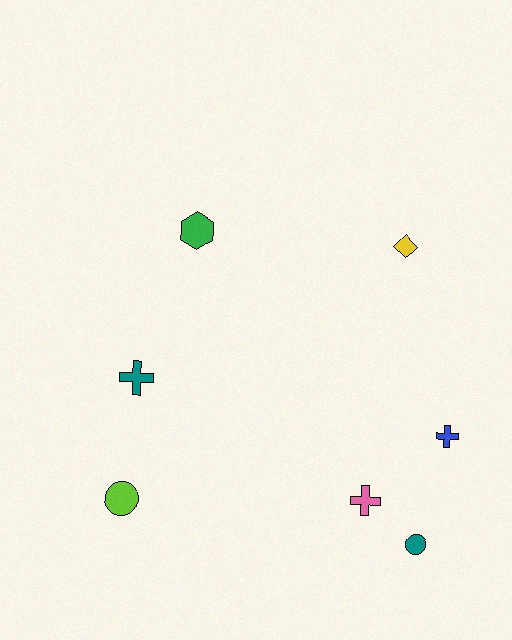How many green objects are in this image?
There is 1 green object.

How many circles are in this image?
There are 2 circles.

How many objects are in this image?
There are 7 objects.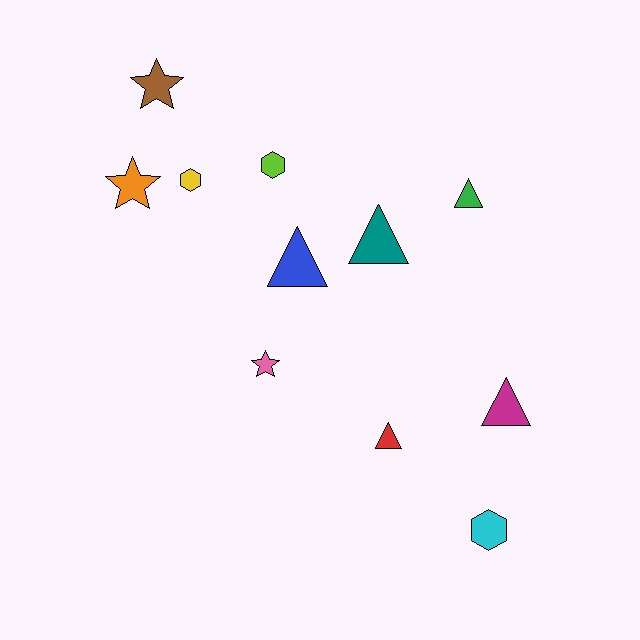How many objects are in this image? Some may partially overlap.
There are 11 objects.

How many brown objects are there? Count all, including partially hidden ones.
There is 1 brown object.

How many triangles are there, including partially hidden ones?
There are 5 triangles.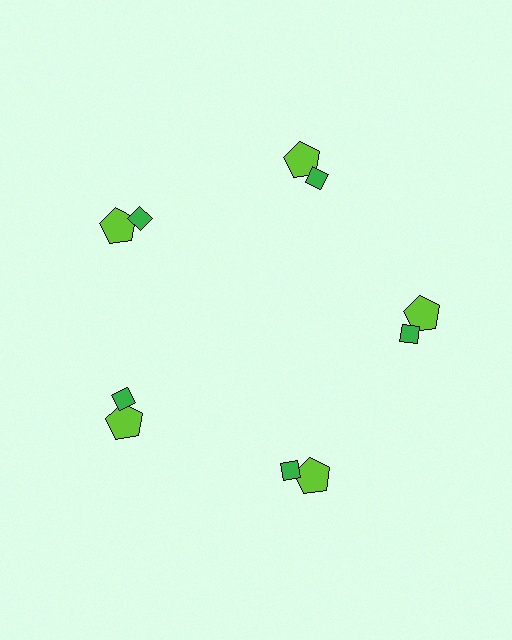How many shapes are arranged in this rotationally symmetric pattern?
There are 10 shapes, arranged in 5 groups of 2.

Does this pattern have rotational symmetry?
Yes, this pattern has 5-fold rotational symmetry. It looks the same after rotating 72 degrees around the center.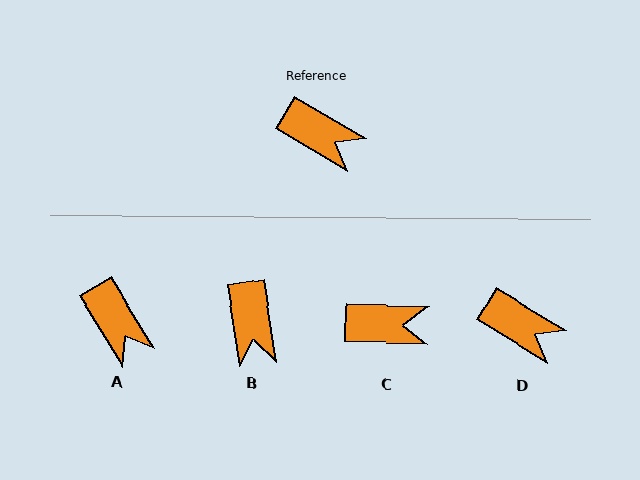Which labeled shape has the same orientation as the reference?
D.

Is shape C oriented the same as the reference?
No, it is off by about 29 degrees.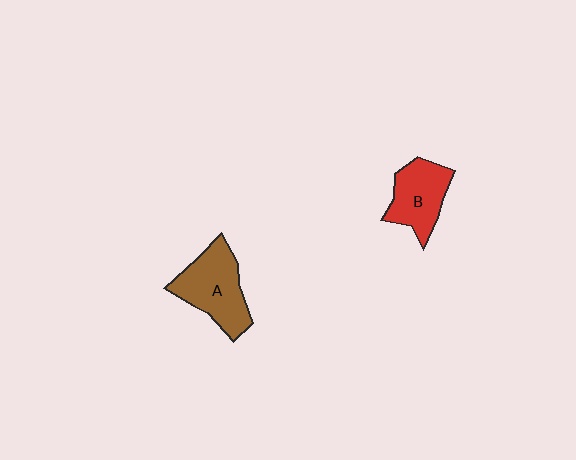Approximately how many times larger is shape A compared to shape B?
Approximately 1.2 times.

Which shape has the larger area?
Shape A (brown).